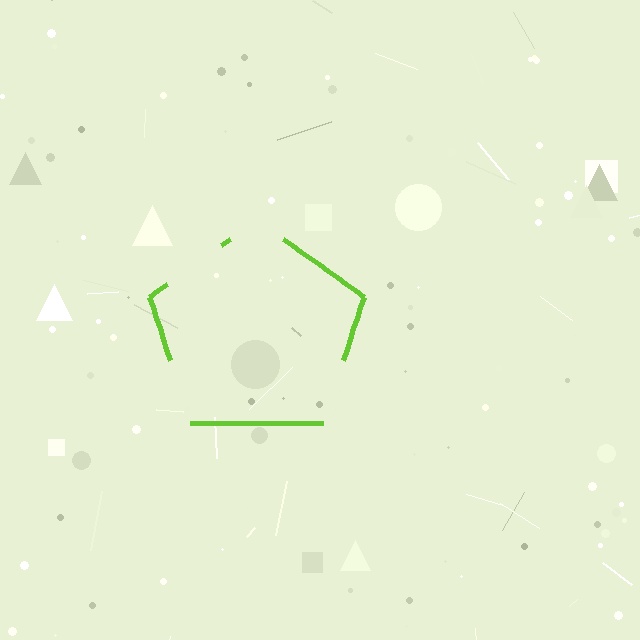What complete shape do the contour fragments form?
The contour fragments form a pentagon.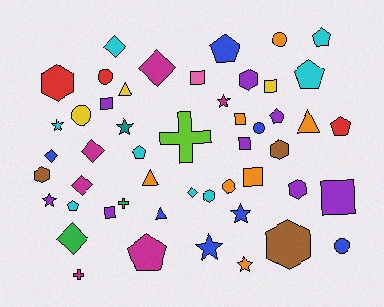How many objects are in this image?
There are 50 objects.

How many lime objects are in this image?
There is 1 lime object.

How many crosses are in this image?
There are 3 crosses.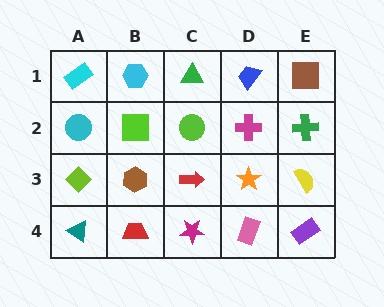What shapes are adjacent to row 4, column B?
A brown hexagon (row 3, column B), a teal triangle (row 4, column A), a magenta star (row 4, column C).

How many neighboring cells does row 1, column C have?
3.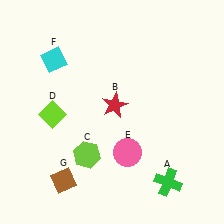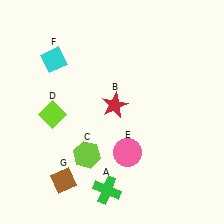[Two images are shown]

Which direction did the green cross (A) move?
The green cross (A) moved left.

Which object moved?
The green cross (A) moved left.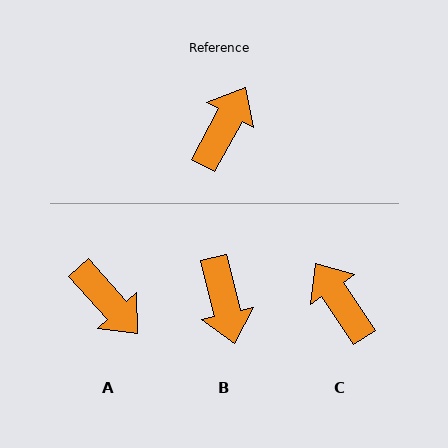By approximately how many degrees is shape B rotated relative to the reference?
Approximately 138 degrees clockwise.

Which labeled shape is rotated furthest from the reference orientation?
B, about 138 degrees away.